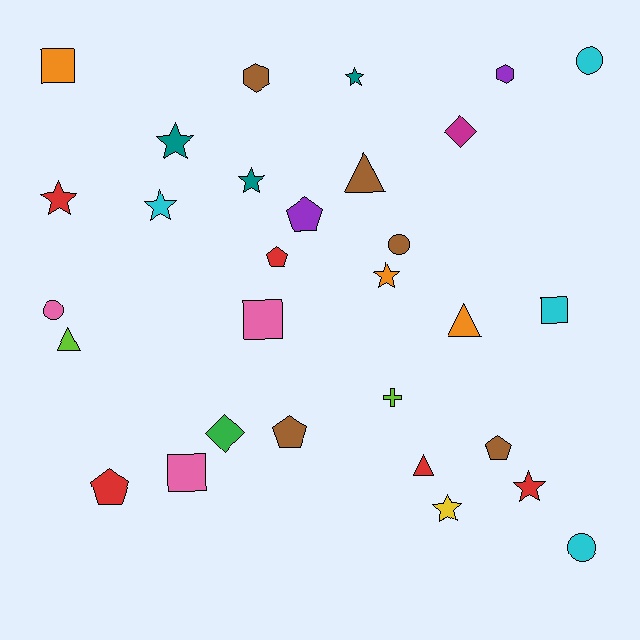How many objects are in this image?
There are 30 objects.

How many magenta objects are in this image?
There is 1 magenta object.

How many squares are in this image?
There are 4 squares.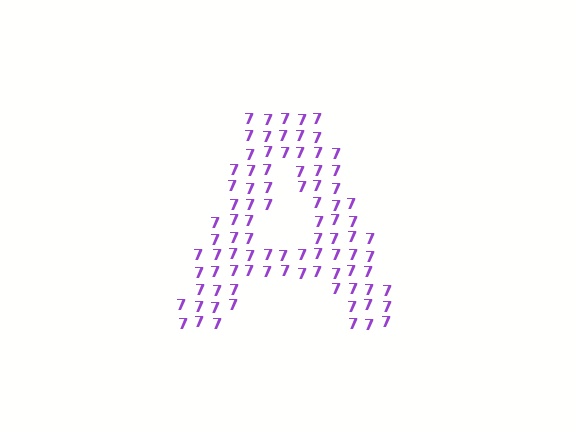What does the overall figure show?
The overall figure shows the letter A.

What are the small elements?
The small elements are digit 7's.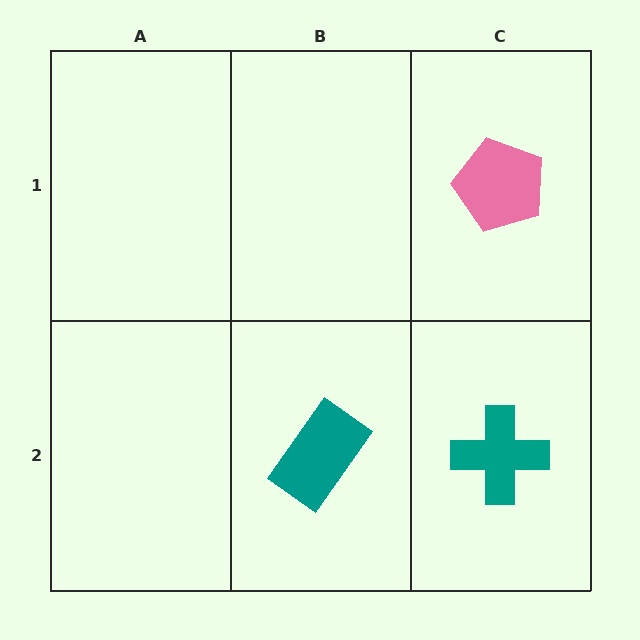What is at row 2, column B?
A teal rectangle.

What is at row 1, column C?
A pink pentagon.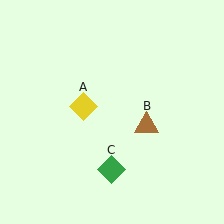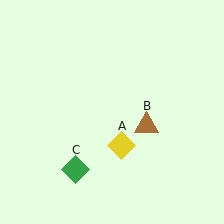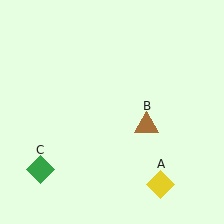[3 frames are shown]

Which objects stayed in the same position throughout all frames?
Brown triangle (object B) remained stationary.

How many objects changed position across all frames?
2 objects changed position: yellow diamond (object A), green diamond (object C).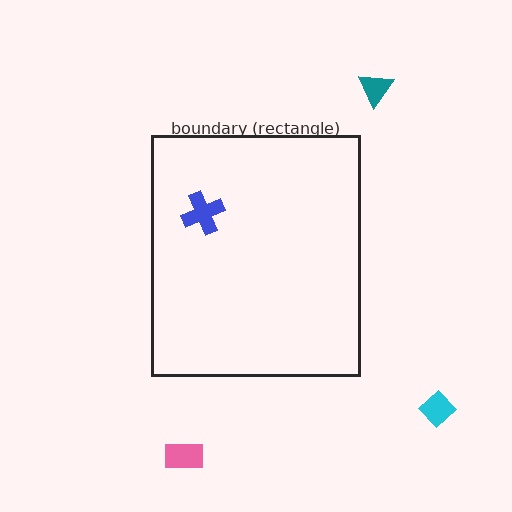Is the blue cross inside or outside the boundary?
Inside.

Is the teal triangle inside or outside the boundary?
Outside.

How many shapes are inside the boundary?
1 inside, 3 outside.